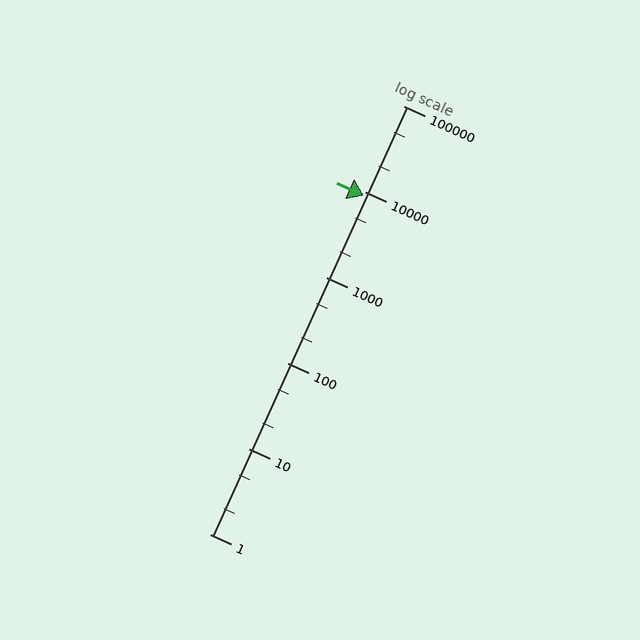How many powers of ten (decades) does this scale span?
The scale spans 5 decades, from 1 to 100000.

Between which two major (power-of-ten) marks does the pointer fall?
The pointer is between 1000 and 10000.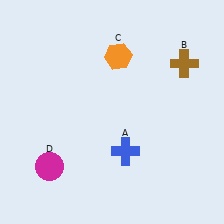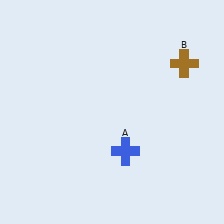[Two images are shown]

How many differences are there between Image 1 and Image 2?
There are 2 differences between the two images.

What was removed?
The orange hexagon (C), the magenta circle (D) were removed in Image 2.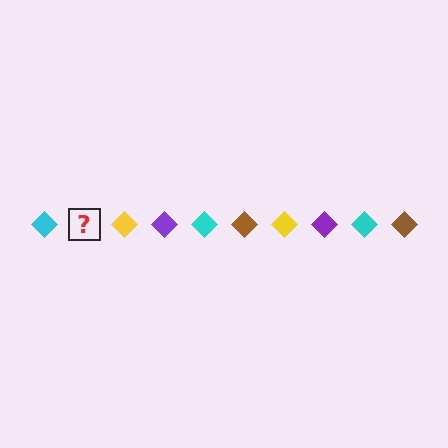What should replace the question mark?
The question mark should be replaced with a brown diamond.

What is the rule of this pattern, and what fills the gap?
The rule is that the pattern cycles through cyan, brown, yellow, purple diamonds. The gap should be filled with a brown diamond.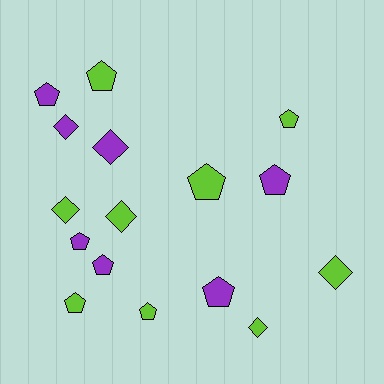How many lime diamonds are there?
There are 4 lime diamonds.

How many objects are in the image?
There are 16 objects.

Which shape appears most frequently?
Pentagon, with 10 objects.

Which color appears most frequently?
Lime, with 9 objects.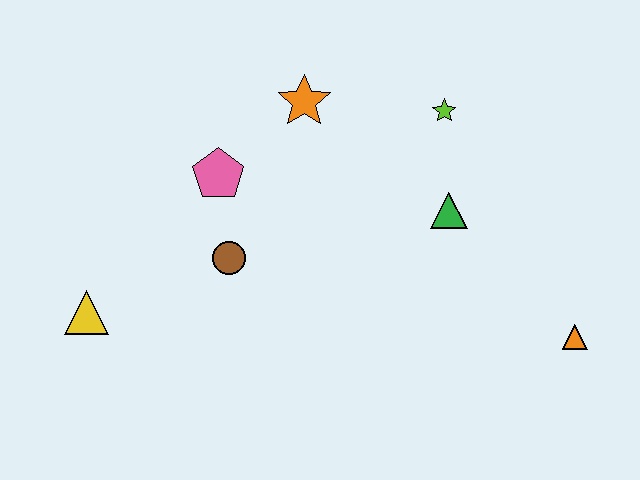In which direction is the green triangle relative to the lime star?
The green triangle is below the lime star.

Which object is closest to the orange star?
The pink pentagon is closest to the orange star.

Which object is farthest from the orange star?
The orange triangle is farthest from the orange star.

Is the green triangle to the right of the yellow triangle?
Yes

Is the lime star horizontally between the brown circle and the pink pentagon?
No